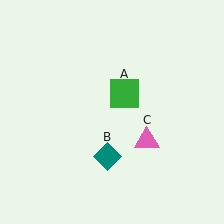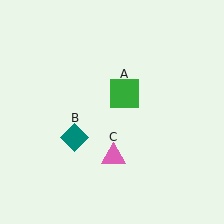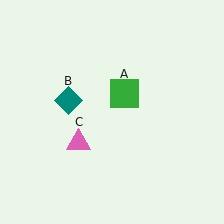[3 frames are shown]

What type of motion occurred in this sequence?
The teal diamond (object B), pink triangle (object C) rotated clockwise around the center of the scene.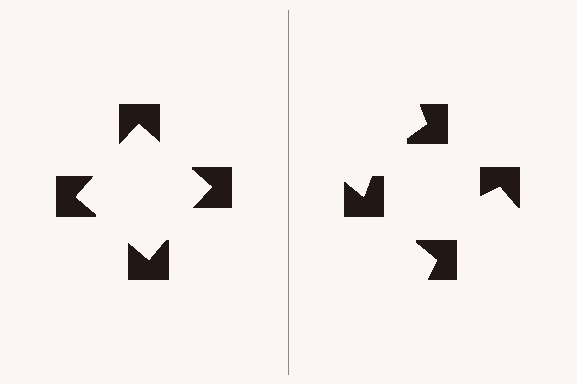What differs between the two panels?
The notched squares are positioned identically on both sides; only the wedge orientations differ. On the left they align to a square; on the right they are misaligned.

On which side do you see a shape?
An illusory square appears on the left side. On the right side the wedge cuts are rotated, so no coherent shape forms.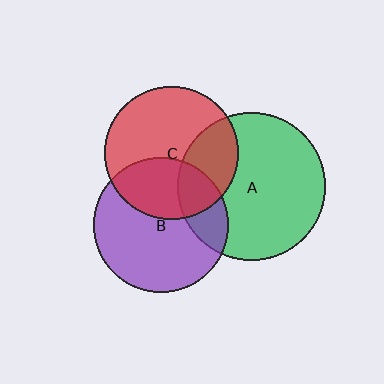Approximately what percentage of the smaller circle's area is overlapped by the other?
Approximately 35%.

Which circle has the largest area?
Circle A (green).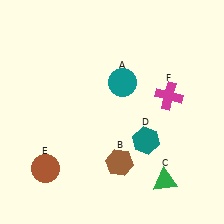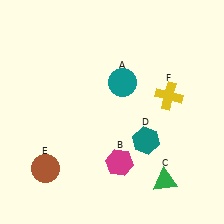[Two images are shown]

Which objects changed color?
B changed from brown to magenta. F changed from magenta to yellow.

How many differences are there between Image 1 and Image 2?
There are 2 differences between the two images.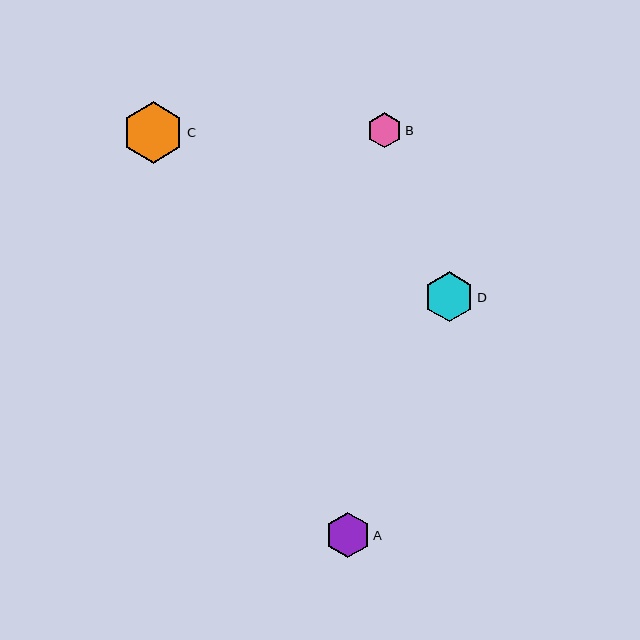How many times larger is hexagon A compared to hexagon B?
Hexagon A is approximately 1.3 times the size of hexagon B.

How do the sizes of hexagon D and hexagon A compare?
Hexagon D and hexagon A are approximately the same size.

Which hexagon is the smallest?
Hexagon B is the smallest with a size of approximately 35 pixels.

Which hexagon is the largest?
Hexagon C is the largest with a size of approximately 61 pixels.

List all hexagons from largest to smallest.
From largest to smallest: C, D, A, B.